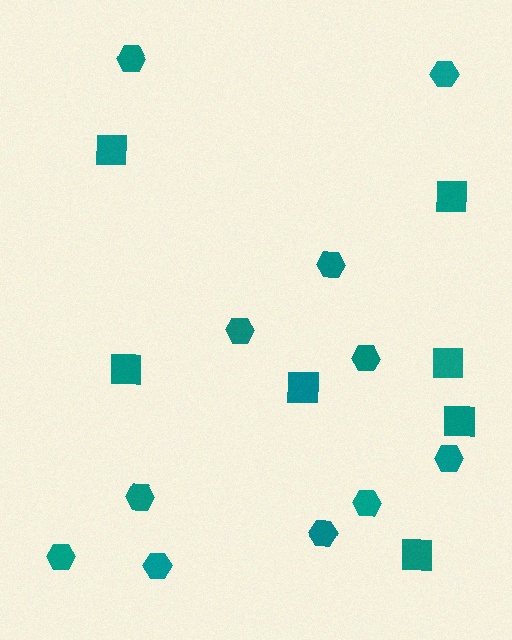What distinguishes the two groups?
There are 2 groups: one group of hexagons (11) and one group of squares (7).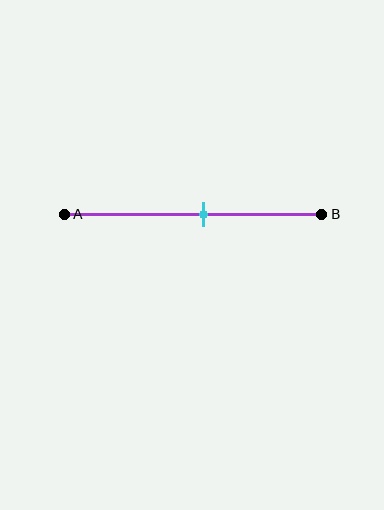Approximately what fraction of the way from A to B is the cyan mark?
The cyan mark is approximately 55% of the way from A to B.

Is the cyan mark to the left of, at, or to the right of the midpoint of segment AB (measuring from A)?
The cyan mark is to the right of the midpoint of segment AB.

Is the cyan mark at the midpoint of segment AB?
No, the mark is at about 55% from A, not at the 50% midpoint.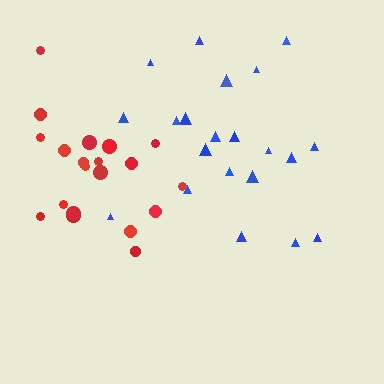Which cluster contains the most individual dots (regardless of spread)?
Red (22).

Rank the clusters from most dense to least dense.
red, blue.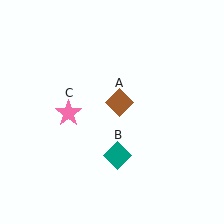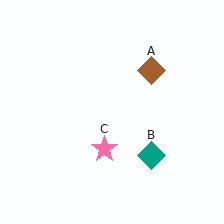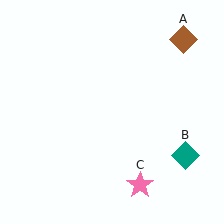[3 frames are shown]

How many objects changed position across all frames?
3 objects changed position: brown diamond (object A), teal diamond (object B), pink star (object C).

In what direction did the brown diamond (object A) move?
The brown diamond (object A) moved up and to the right.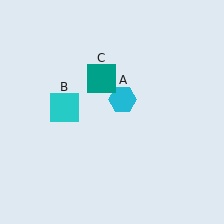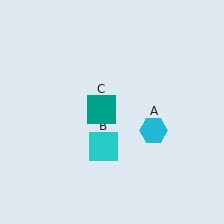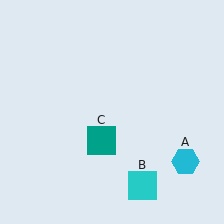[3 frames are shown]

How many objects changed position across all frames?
3 objects changed position: cyan hexagon (object A), cyan square (object B), teal square (object C).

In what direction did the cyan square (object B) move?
The cyan square (object B) moved down and to the right.